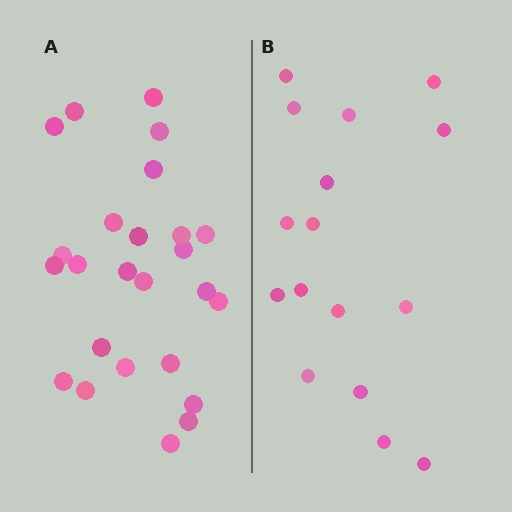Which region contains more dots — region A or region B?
Region A (the left region) has more dots.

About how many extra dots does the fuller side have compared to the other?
Region A has roughly 8 or so more dots than region B.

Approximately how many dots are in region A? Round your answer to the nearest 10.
About 20 dots. (The exact count is 25, which rounds to 20.)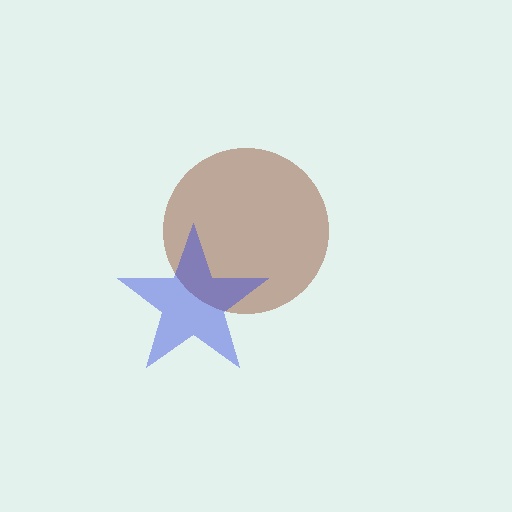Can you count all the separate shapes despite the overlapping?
Yes, there are 2 separate shapes.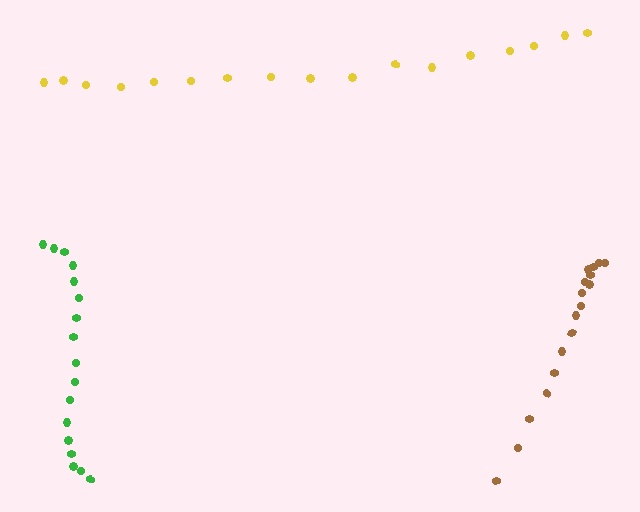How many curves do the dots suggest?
There are 3 distinct paths.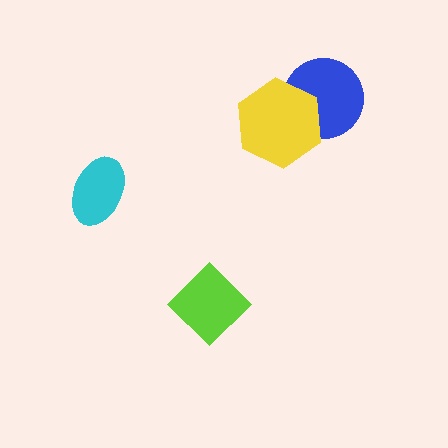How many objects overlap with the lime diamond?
0 objects overlap with the lime diamond.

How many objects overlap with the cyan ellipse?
0 objects overlap with the cyan ellipse.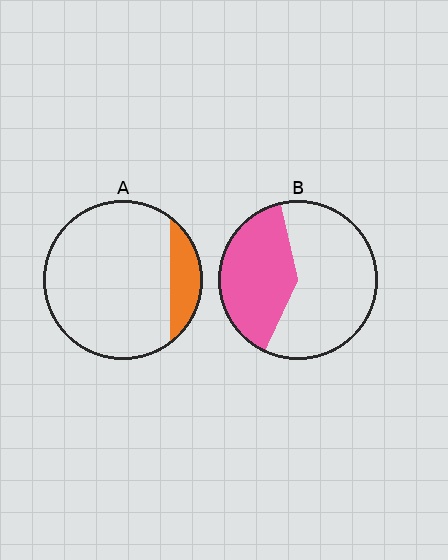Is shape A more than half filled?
No.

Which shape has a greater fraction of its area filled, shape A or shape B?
Shape B.